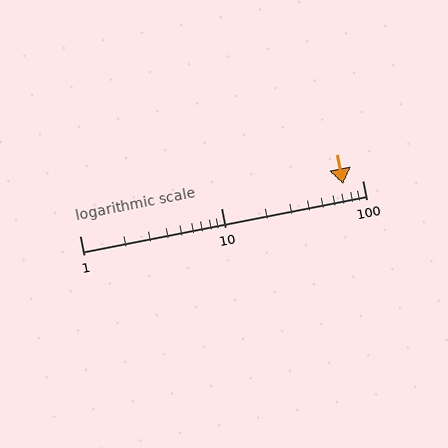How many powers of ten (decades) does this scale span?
The scale spans 2 decades, from 1 to 100.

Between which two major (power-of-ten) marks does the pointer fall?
The pointer is between 10 and 100.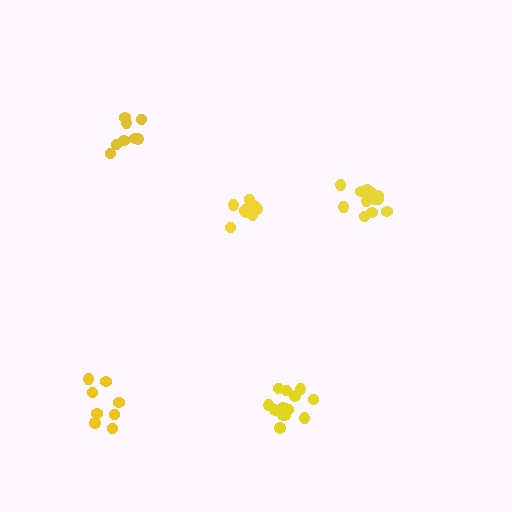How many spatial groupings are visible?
There are 5 spatial groupings.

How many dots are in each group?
Group 1: 13 dots, Group 2: 8 dots, Group 3: 8 dots, Group 4: 14 dots, Group 5: 9 dots (52 total).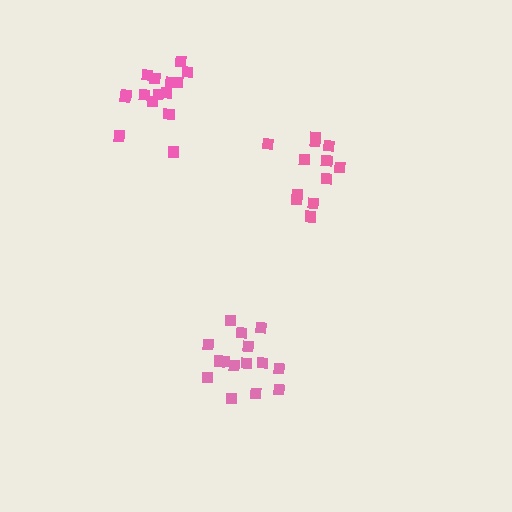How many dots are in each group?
Group 1: 15 dots, Group 2: 15 dots, Group 3: 12 dots (42 total).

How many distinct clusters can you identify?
There are 3 distinct clusters.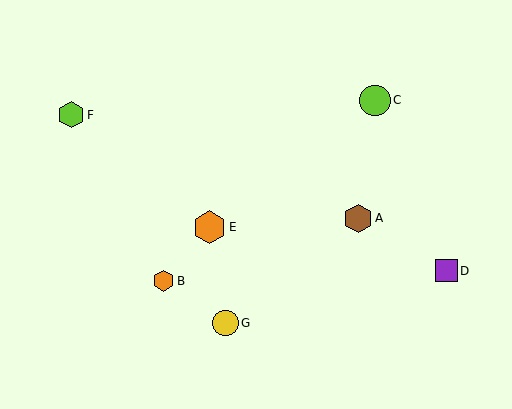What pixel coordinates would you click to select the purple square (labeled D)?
Click at (447, 271) to select the purple square D.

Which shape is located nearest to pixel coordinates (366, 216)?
The brown hexagon (labeled A) at (358, 218) is nearest to that location.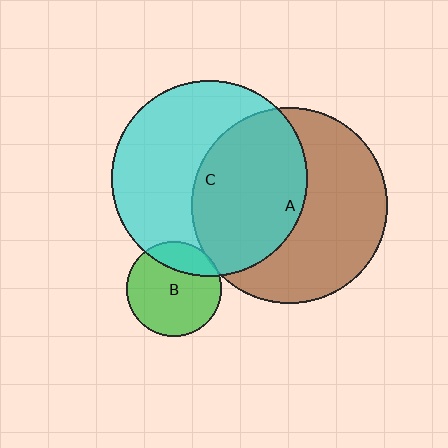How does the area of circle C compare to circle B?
Approximately 4.3 times.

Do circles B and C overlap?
Yes.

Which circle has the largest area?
Circle C (cyan).